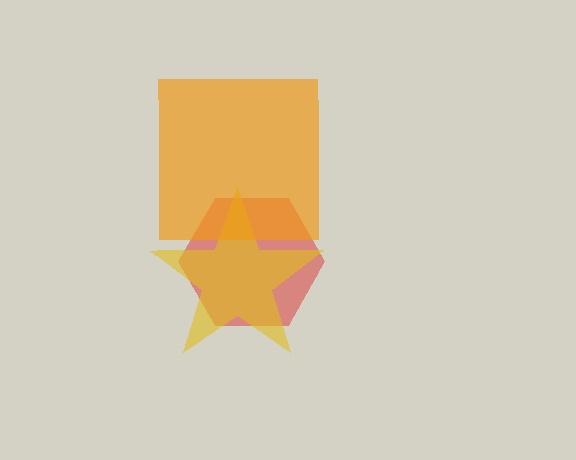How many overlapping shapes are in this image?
There are 3 overlapping shapes in the image.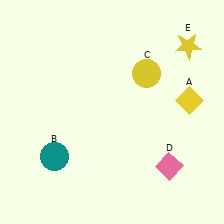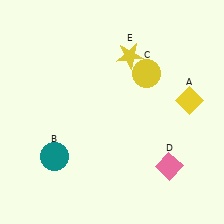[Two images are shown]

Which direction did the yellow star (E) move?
The yellow star (E) moved left.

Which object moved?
The yellow star (E) moved left.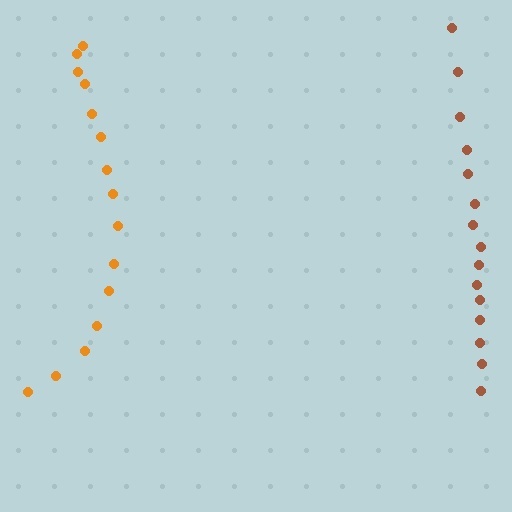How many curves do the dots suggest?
There are 2 distinct paths.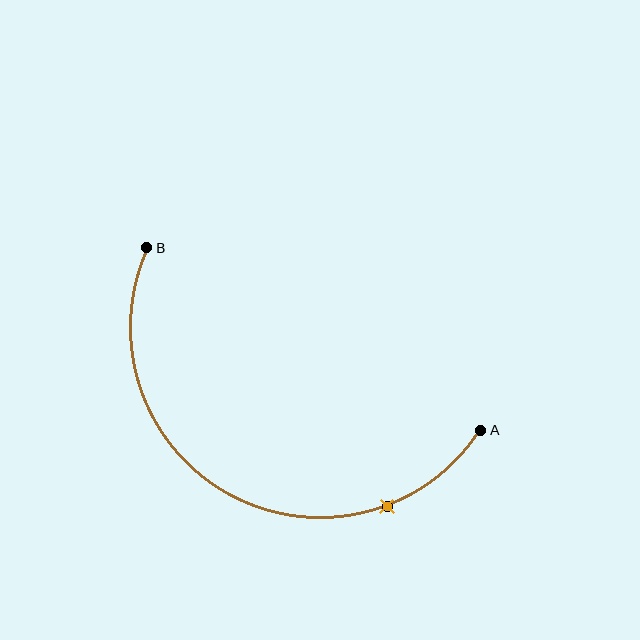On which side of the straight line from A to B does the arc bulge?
The arc bulges below the straight line connecting A and B.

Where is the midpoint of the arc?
The arc midpoint is the point on the curve farthest from the straight line joining A and B. It sits below that line.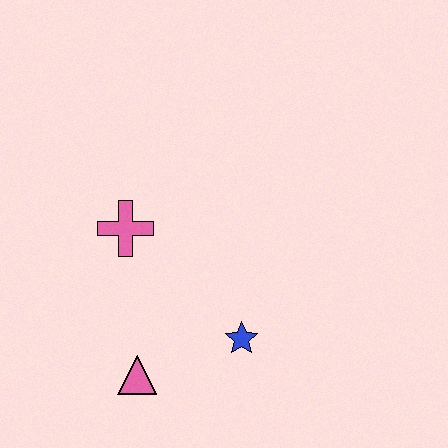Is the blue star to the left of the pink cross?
No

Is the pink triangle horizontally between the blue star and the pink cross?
Yes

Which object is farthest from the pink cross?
The blue star is farthest from the pink cross.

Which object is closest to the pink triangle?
The blue star is closest to the pink triangle.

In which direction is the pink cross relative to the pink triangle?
The pink cross is above the pink triangle.